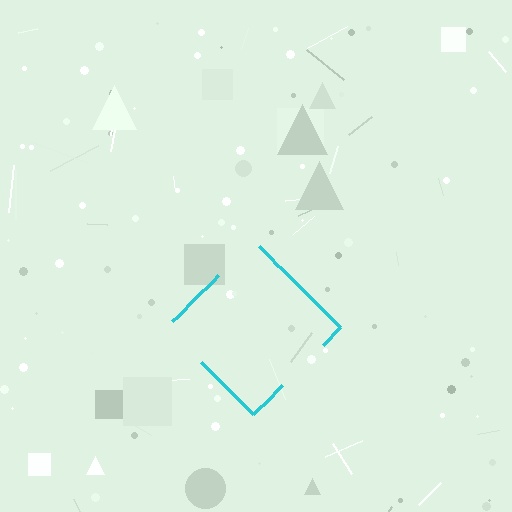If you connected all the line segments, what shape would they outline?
They would outline a diamond.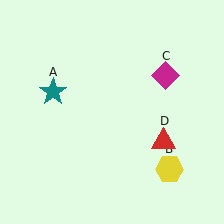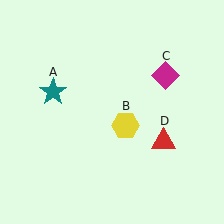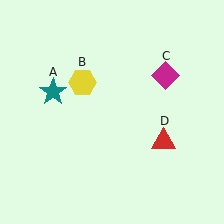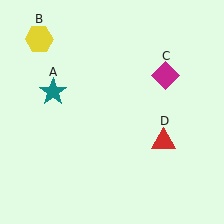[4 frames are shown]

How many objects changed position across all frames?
1 object changed position: yellow hexagon (object B).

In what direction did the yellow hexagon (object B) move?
The yellow hexagon (object B) moved up and to the left.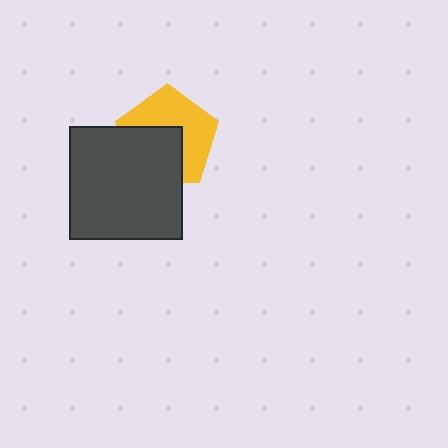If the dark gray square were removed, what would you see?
You would see the complete yellow pentagon.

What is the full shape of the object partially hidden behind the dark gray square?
The partially hidden object is a yellow pentagon.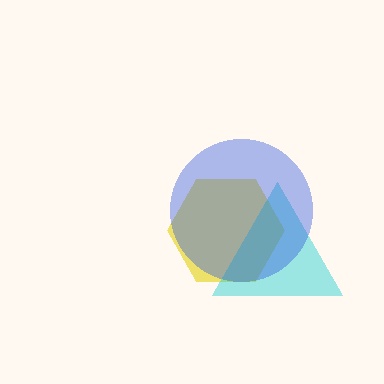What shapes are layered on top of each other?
The layered shapes are: a yellow hexagon, a cyan triangle, a blue circle.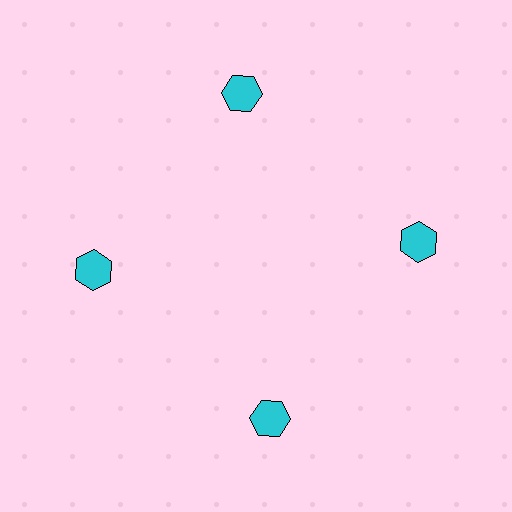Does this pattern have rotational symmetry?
Yes, this pattern has 4-fold rotational symmetry. It looks the same after rotating 90 degrees around the center.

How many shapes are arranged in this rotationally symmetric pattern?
There are 4 shapes, arranged in 4 groups of 1.